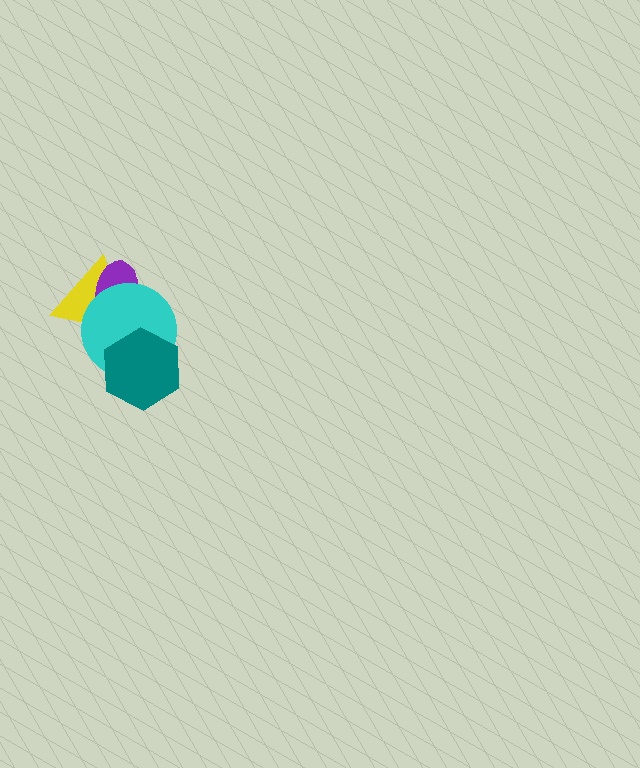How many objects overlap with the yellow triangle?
2 objects overlap with the yellow triangle.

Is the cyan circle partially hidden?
Yes, it is partially covered by another shape.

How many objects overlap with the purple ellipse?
2 objects overlap with the purple ellipse.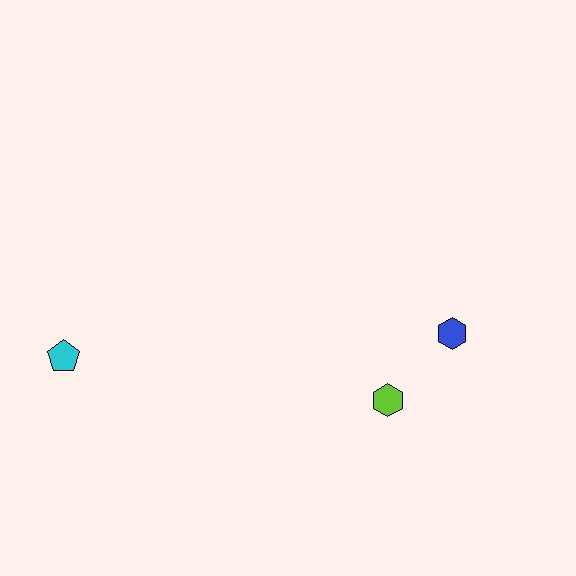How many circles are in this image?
There are no circles.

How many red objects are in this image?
There are no red objects.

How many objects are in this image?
There are 3 objects.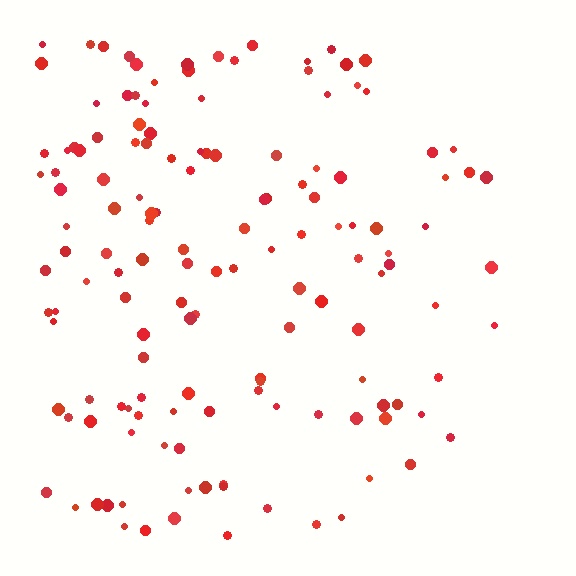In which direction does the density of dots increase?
From right to left, with the left side densest.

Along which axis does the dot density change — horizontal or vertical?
Horizontal.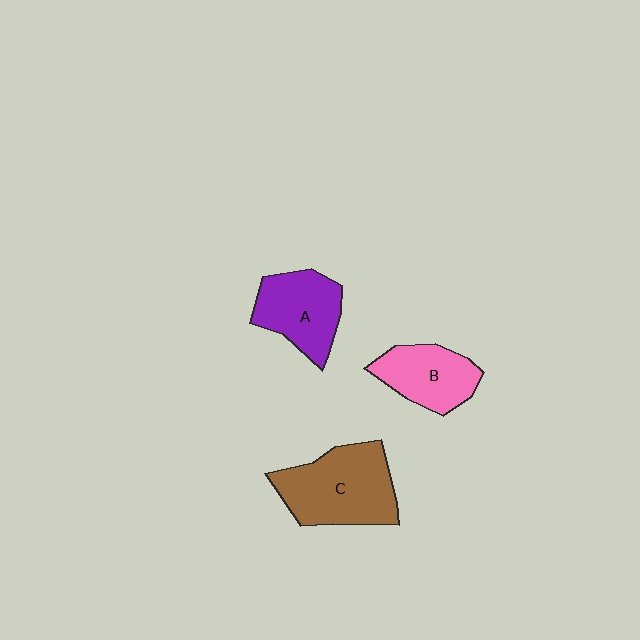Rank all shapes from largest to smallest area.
From largest to smallest: C (brown), A (purple), B (pink).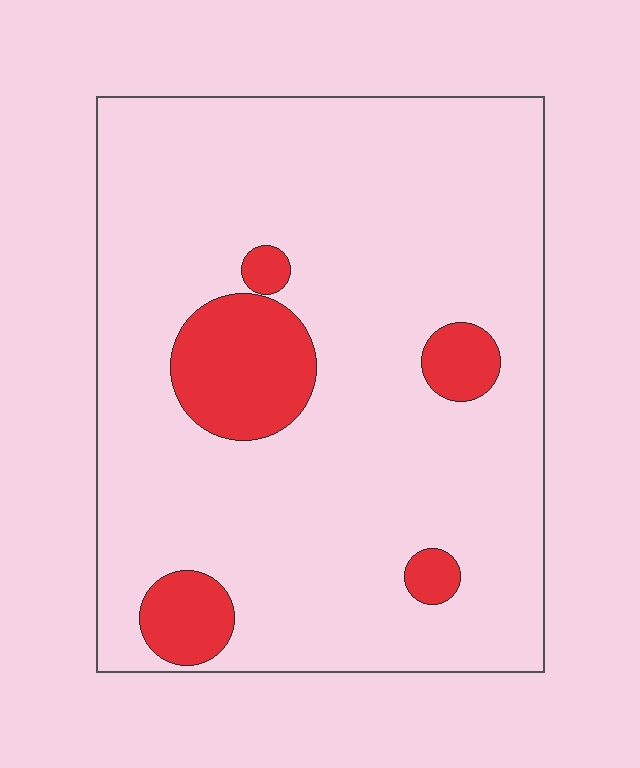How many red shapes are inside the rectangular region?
5.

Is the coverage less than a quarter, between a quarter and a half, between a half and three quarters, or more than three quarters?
Less than a quarter.